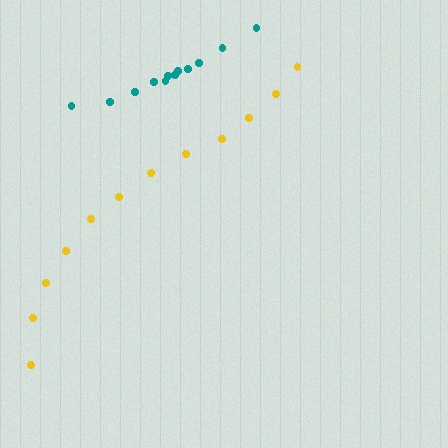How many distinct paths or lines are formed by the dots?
There are 2 distinct paths.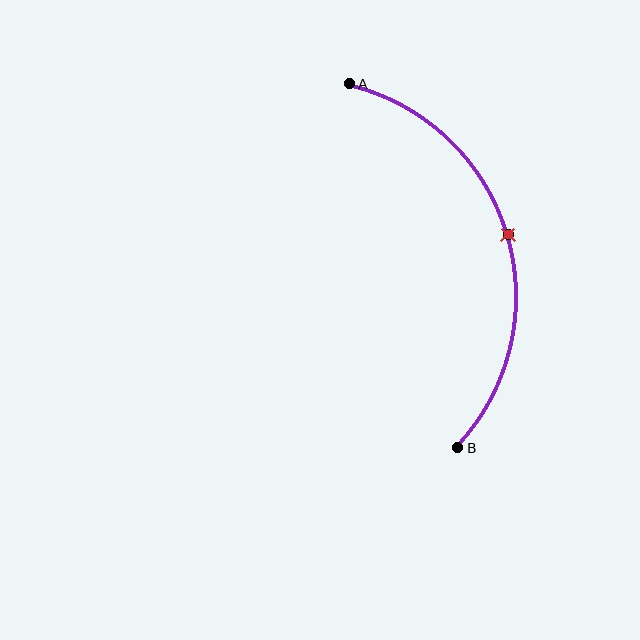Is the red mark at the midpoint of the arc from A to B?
Yes. The red mark lies on the arc at equal arc-length from both A and B — it is the arc midpoint.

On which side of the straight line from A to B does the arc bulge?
The arc bulges to the right of the straight line connecting A and B.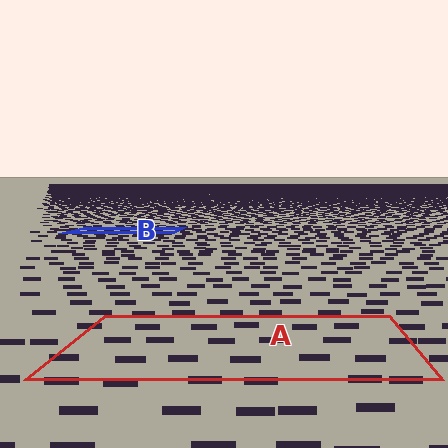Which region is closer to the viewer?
Region A is closer. The texture elements there are larger and more spread out.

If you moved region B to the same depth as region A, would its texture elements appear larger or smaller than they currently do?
They would appear larger. At a closer depth, the same texture elements are projected at a bigger on-screen size.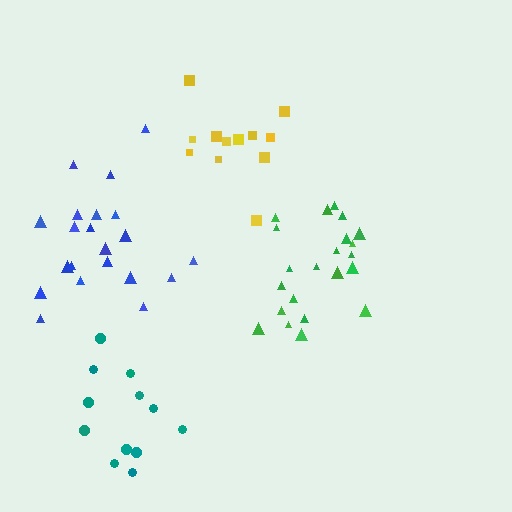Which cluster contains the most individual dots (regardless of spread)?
Green (22).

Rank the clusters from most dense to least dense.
yellow, teal, green, blue.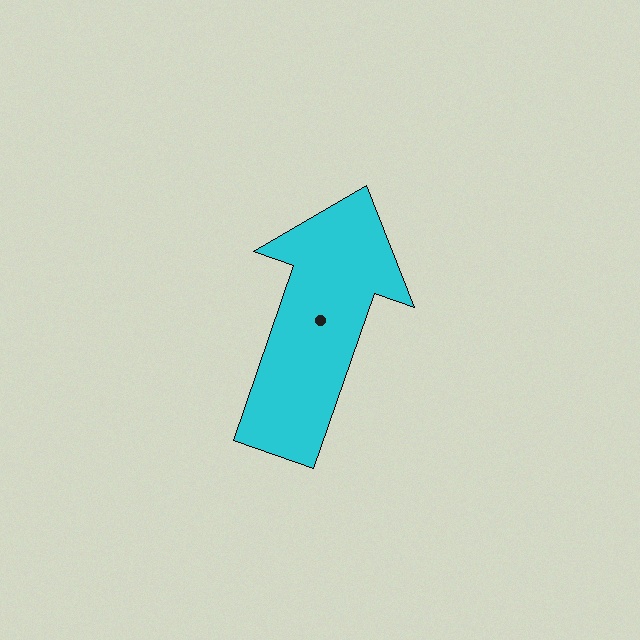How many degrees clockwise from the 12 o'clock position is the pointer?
Approximately 19 degrees.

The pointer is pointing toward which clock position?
Roughly 1 o'clock.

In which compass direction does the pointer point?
North.